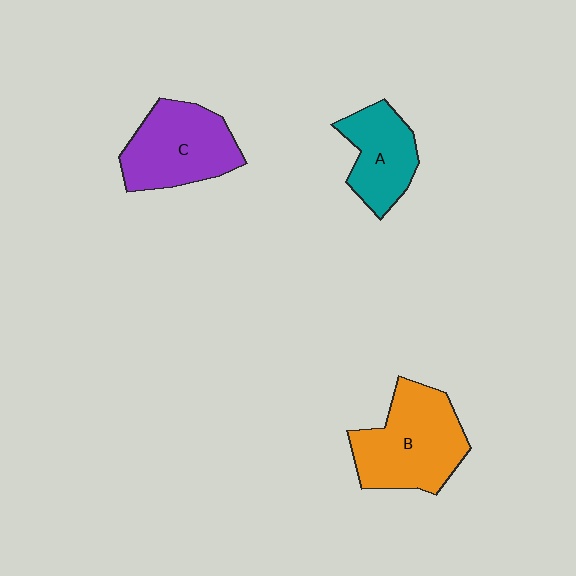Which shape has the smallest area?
Shape A (teal).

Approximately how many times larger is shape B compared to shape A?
Approximately 1.5 times.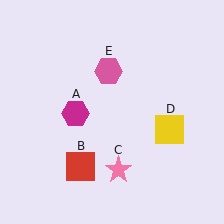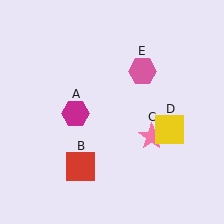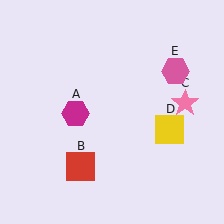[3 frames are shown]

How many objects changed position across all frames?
2 objects changed position: pink star (object C), pink hexagon (object E).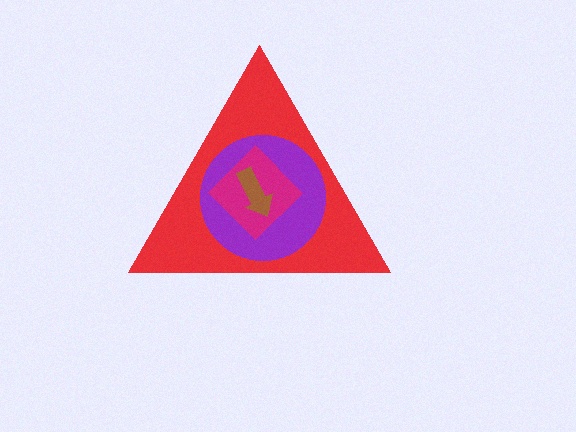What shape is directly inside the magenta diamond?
The brown arrow.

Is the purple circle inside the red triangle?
Yes.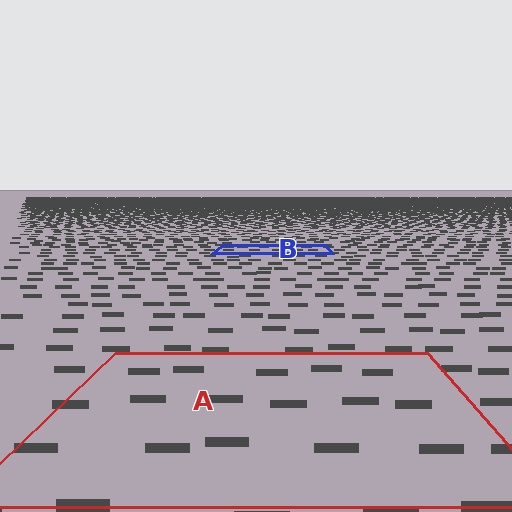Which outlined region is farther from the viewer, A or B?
Region B is farther from the viewer — the texture elements inside it appear smaller and more densely packed.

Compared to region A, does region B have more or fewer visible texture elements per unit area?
Region B has more texture elements per unit area — they are packed more densely because it is farther away.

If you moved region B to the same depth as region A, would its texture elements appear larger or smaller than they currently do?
They would appear larger. At a closer depth, the same texture elements are projected at a bigger on-screen size.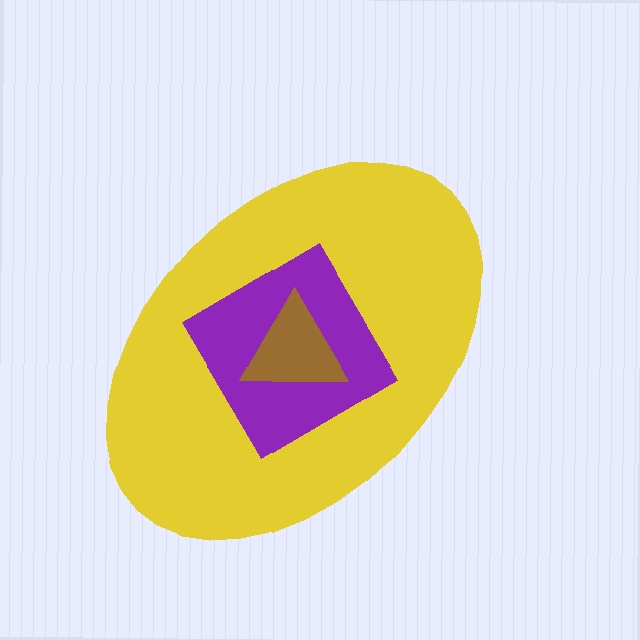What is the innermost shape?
The brown triangle.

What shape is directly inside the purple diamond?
The brown triangle.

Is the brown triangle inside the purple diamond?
Yes.